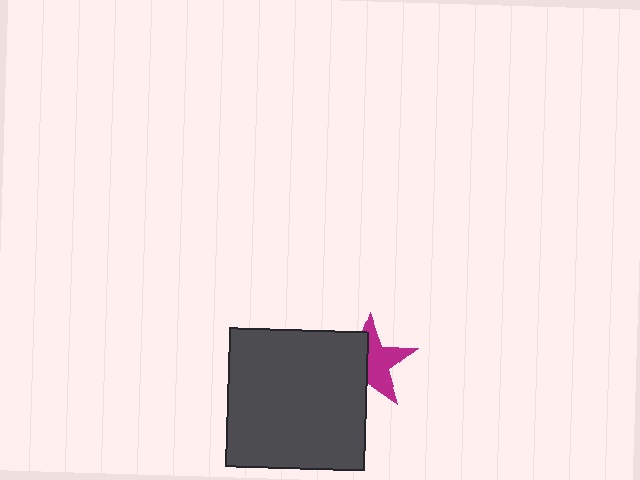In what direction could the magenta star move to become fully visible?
The magenta star could move right. That would shift it out from behind the dark gray square entirely.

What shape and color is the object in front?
The object in front is a dark gray square.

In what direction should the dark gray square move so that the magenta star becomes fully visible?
The dark gray square should move left. That is the shortest direction to clear the overlap and leave the magenta star fully visible.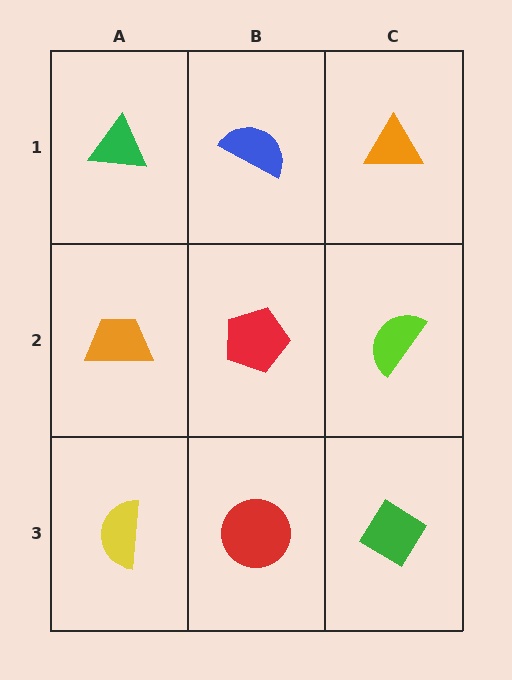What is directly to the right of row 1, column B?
An orange triangle.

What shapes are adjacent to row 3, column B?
A red pentagon (row 2, column B), a yellow semicircle (row 3, column A), a green diamond (row 3, column C).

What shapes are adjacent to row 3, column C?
A lime semicircle (row 2, column C), a red circle (row 3, column B).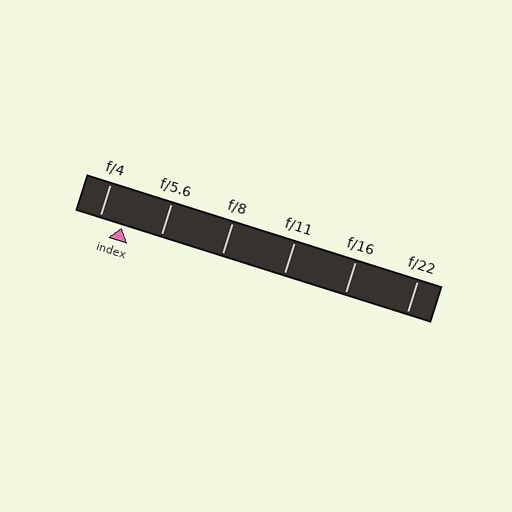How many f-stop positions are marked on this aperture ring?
There are 6 f-stop positions marked.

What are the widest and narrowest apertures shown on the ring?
The widest aperture shown is f/4 and the narrowest is f/22.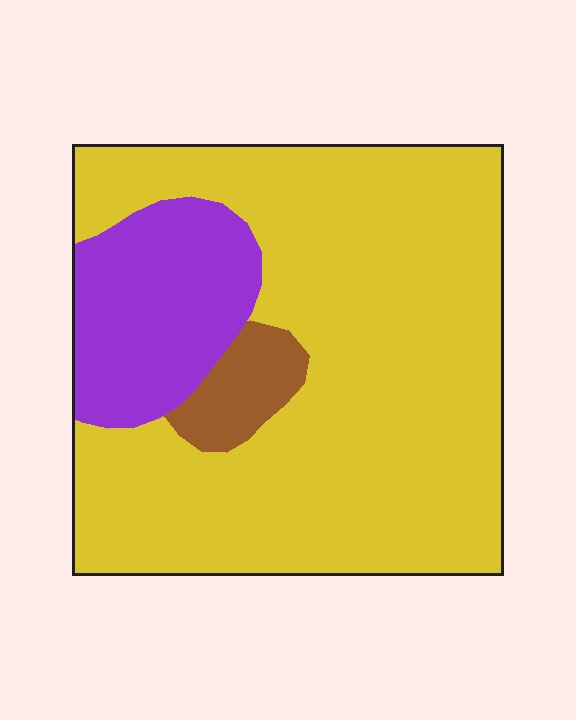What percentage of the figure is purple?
Purple takes up about one sixth (1/6) of the figure.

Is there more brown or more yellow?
Yellow.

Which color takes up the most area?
Yellow, at roughly 75%.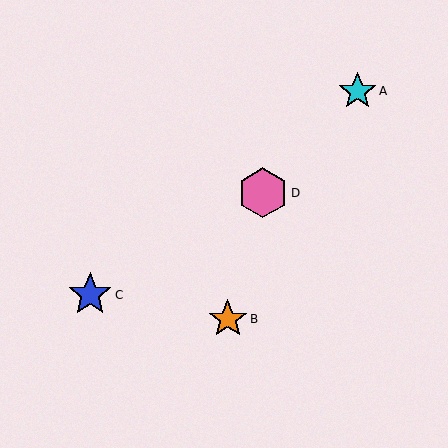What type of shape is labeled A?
Shape A is a cyan star.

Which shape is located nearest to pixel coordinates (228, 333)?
The orange star (labeled B) at (228, 319) is nearest to that location.